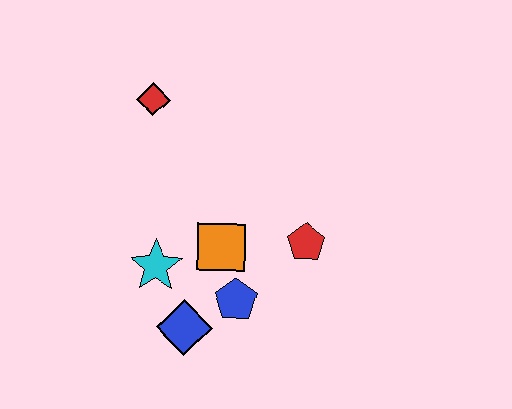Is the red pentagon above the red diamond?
No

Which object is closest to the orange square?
The blue pentagon is closest to the orange square.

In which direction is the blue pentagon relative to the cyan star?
The blue pentagon is to the right of the cyan star.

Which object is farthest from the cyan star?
The red diamond is farthest from the cyan star.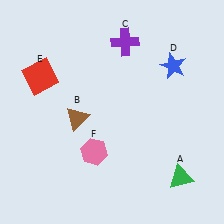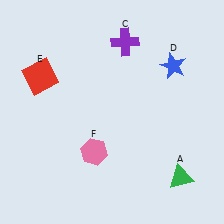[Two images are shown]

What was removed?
The brown triangle (B) was removed in Image 2.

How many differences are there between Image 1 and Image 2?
There is 1 difference between the two images.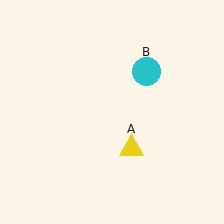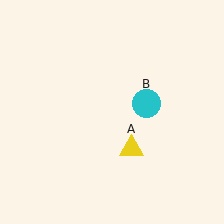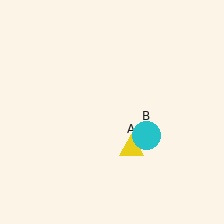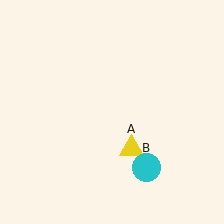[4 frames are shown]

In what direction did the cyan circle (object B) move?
The cyan circle (object B) moved down.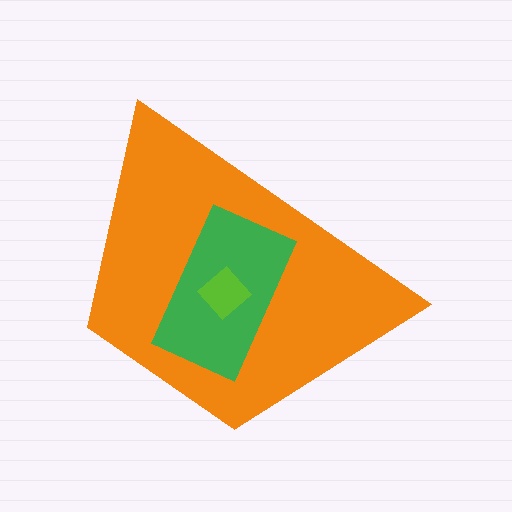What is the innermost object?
The lime diamond.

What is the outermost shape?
The orange trapezoid.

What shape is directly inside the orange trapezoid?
The green rectangle.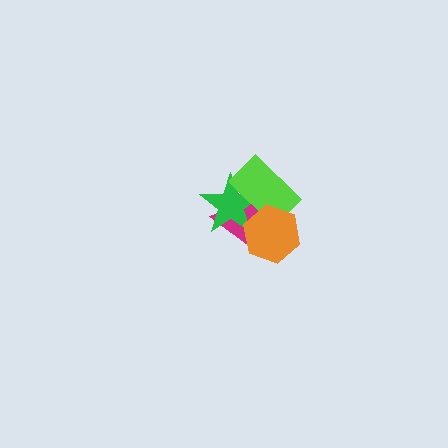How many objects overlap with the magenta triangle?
3 objects overlap with the magenta triangle.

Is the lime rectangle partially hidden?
Yes, it is partially covered by another shape.